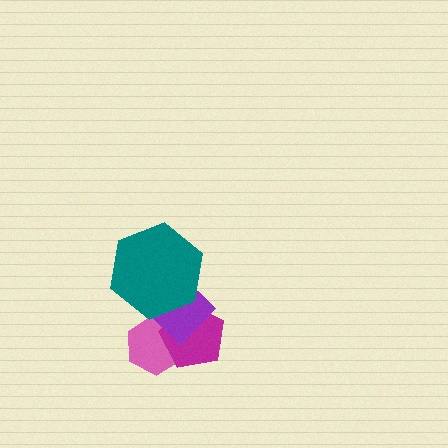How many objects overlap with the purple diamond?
3 objects overlap with the purple diamond.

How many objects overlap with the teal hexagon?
2 objects overlap with the teal hexagon.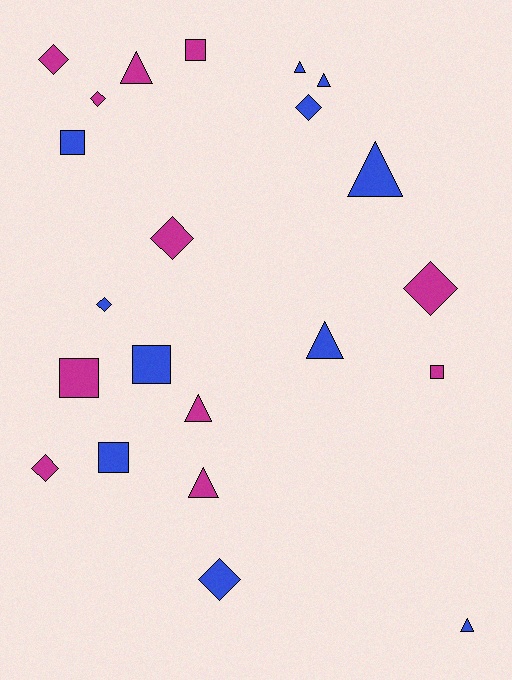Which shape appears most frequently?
Triangle, with 8 objects.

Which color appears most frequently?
Magenta, with 11 objects.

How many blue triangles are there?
There are 5 blue triangles.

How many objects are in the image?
There are 22 objects.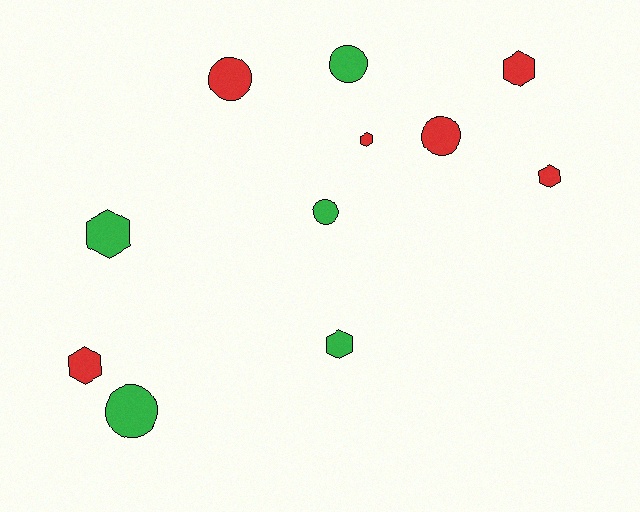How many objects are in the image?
There are 11 objects.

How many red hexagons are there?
There are 4 red hexagons.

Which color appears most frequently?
Red, with 6 objects.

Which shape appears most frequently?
Hexagon, with 6 objects.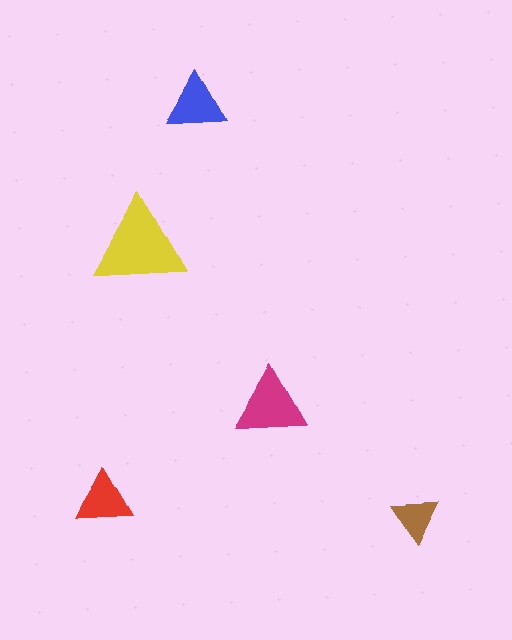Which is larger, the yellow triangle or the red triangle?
The yellow one.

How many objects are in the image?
There are 5 objects in the image.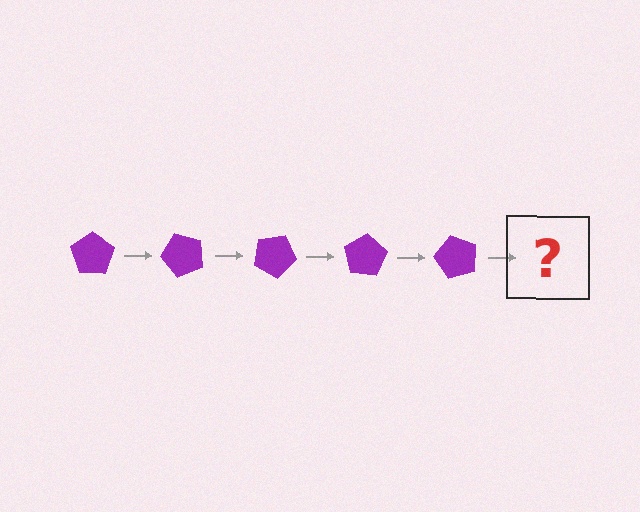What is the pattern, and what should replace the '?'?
The pattern is that the pentagon rotates 50 degrees each step. The '?' should be a purple pentagon rotated 250 degrees.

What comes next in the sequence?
The next element should be a purple pentagon rotated 250 degrees.